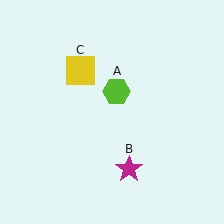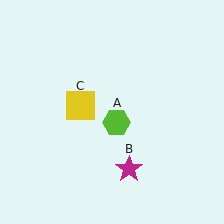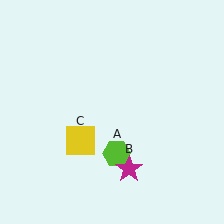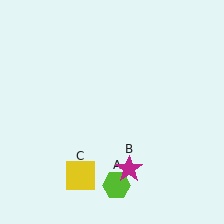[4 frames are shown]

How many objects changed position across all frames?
2 objects changed position: lime hexagon (object A), yellow square (object C).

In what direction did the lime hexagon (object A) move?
The lime hexagon (object A) moved down.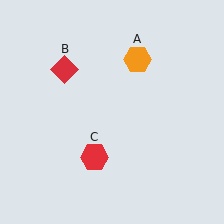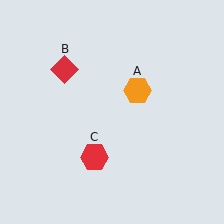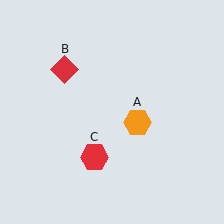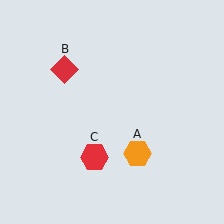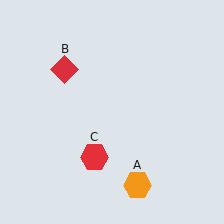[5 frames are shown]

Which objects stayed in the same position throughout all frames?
Red diamond (object B) and red hexagon (object C) remained stationary.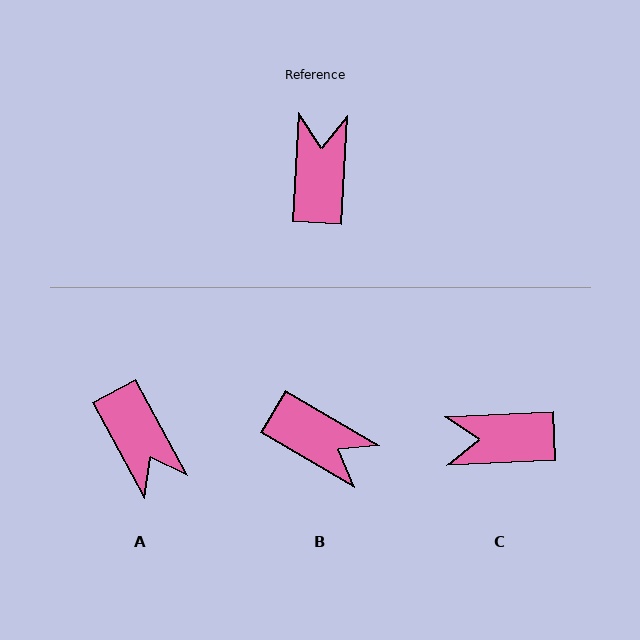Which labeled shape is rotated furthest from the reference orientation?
A, about 148 degrees away.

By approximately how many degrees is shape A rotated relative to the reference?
Approximately 148 degrees clockwise.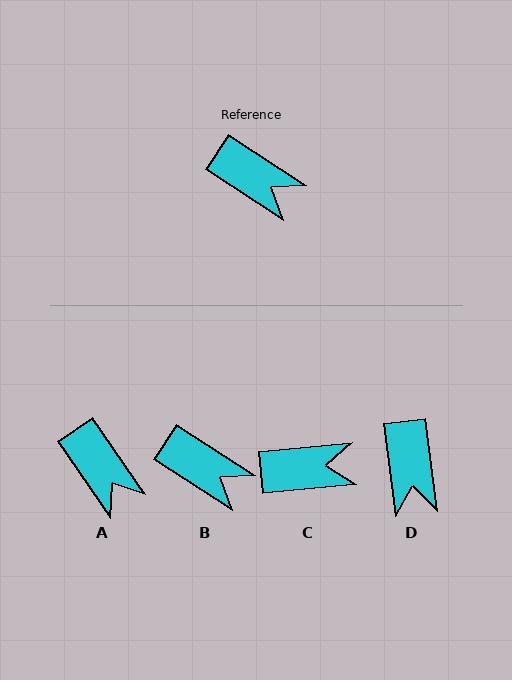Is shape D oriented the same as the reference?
No, it is off by about 50 degrees.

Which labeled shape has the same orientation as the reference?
B.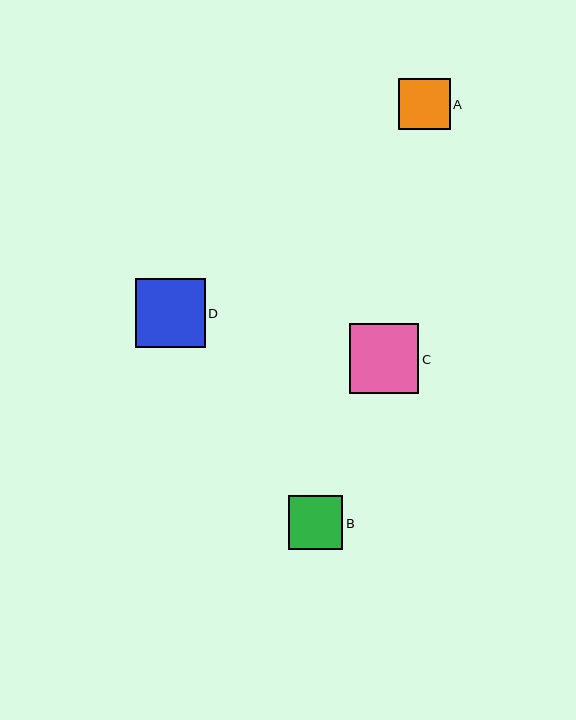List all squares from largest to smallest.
From largest to smallest: C, D, B, A.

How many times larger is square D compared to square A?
Square D is approximately 1.3 times the size of square A.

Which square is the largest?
Square C is the largest with a size of approximately 70 pixels.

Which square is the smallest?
Square A is the smallest with a size of approximately 52 pixels.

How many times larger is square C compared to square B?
Square C is approximately 1.3 times the size of square B.